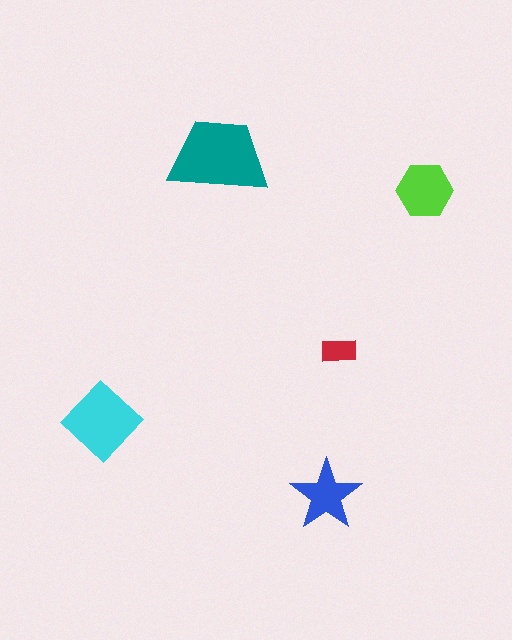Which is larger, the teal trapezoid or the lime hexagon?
The teal trapezoid.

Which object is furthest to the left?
The cyan diamond is leftmost.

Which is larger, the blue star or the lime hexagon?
The lime hexagon.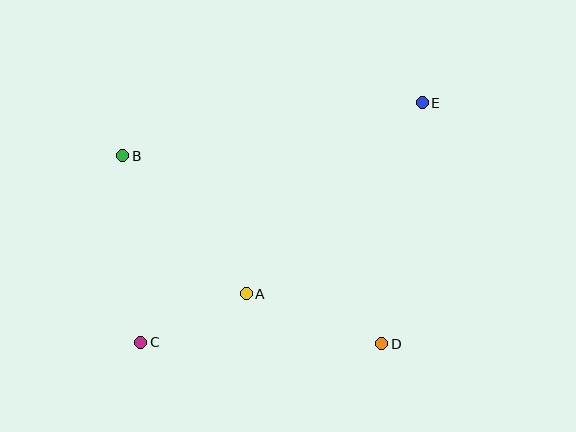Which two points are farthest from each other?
Points C and E are farthest from each other.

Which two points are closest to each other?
Points A and C are closest to each other.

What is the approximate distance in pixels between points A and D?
The distance between A and D is approximately 144 pixels.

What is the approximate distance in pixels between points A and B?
The distance between A and B is approximately 186 pixels.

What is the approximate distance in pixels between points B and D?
The distance between B and D is approximately 320 pixels.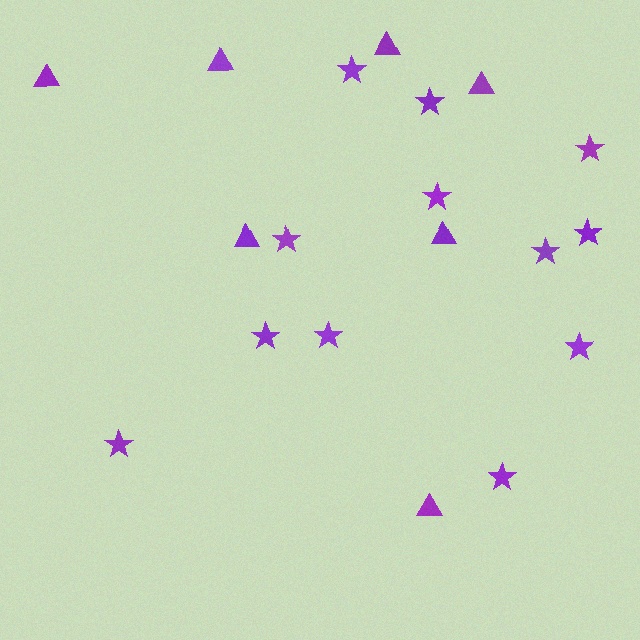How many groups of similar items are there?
There are 2 groups: one group of triangles (7) and one group of stars (12).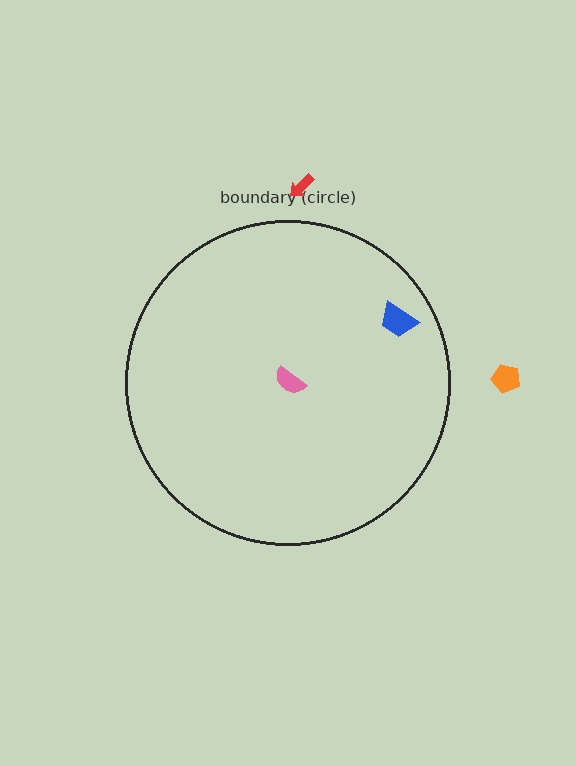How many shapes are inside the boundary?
2 inside, 2 outside.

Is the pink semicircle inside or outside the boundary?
Inside.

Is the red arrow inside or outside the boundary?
Outside.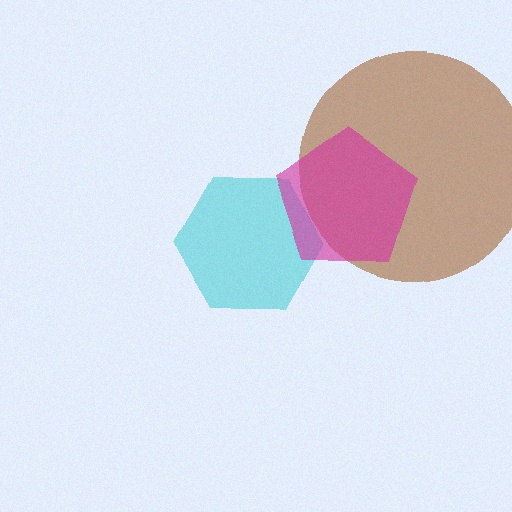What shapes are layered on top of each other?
The layered shapes are: a cyan hexagon, a brown circle, a magenta pentagon.